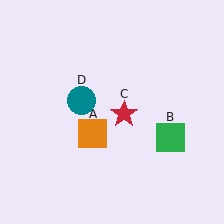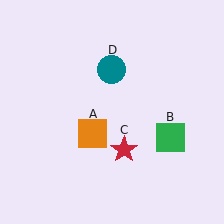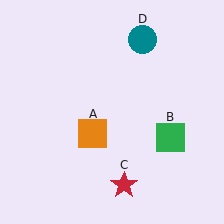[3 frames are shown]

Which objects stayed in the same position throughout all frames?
Orange square (object A) and green square (object B) remained stationary.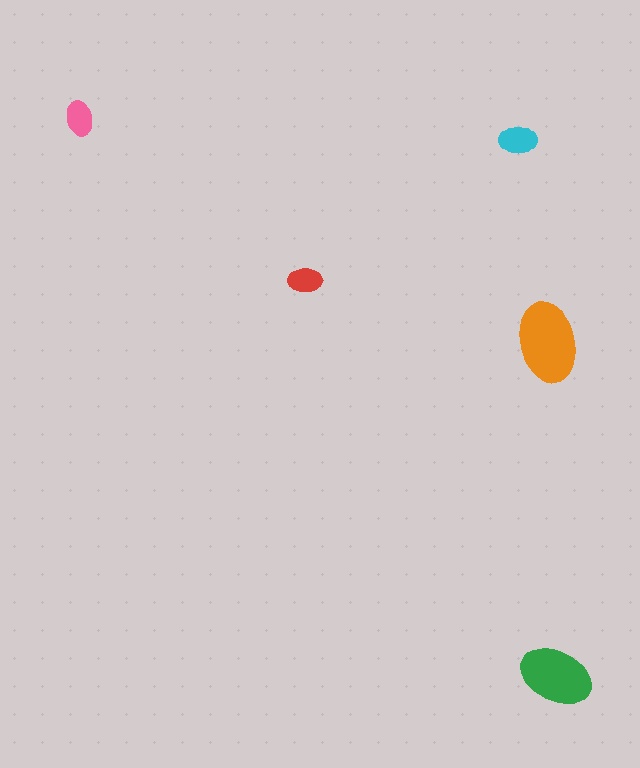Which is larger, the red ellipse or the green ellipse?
The green one.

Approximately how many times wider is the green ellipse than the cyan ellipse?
About 2 times wider.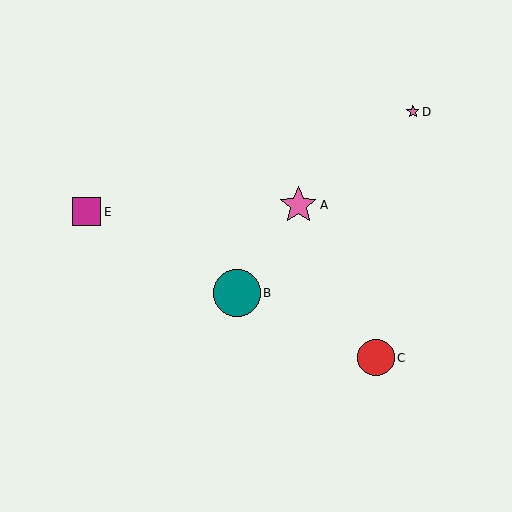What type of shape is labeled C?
Shape C is a red circle.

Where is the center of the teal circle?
The center of the teal circle is at (237, 293).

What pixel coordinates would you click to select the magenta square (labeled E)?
Click at (87, 212) to select the magenta square E.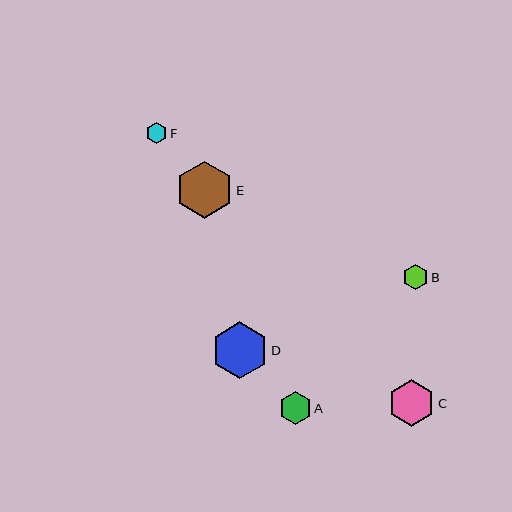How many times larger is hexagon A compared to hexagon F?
Hexagon A is approximately 1.5 times the size of hexagon F.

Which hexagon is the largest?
Hexagon E is the largest with a size of approximately 57 pixels.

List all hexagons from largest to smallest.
From largest to smallest: E, D, C, A, B, F.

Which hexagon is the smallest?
Hexagon F is the smallest with a size of approximately 21 pixels.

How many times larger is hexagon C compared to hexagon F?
Hexagon C is approximately 2.2 times the size of hexagon F.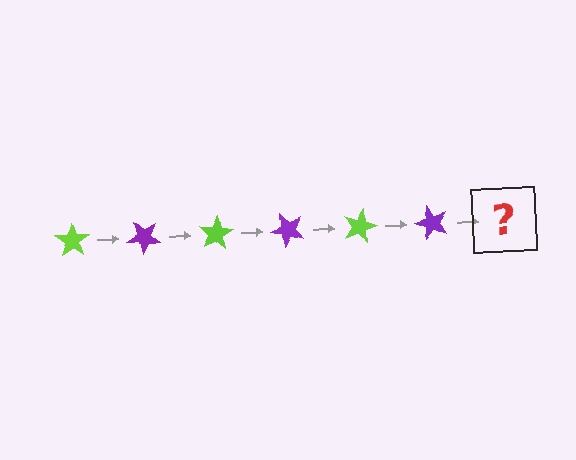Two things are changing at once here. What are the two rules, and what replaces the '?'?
The two rules are that it rotates 40 degrees each step and the color cycles through lime and purple. The '?' should be a lime star, rotated 240 degrees from the start.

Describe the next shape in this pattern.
It should be a lime star, rotated 240 degrees from the start.